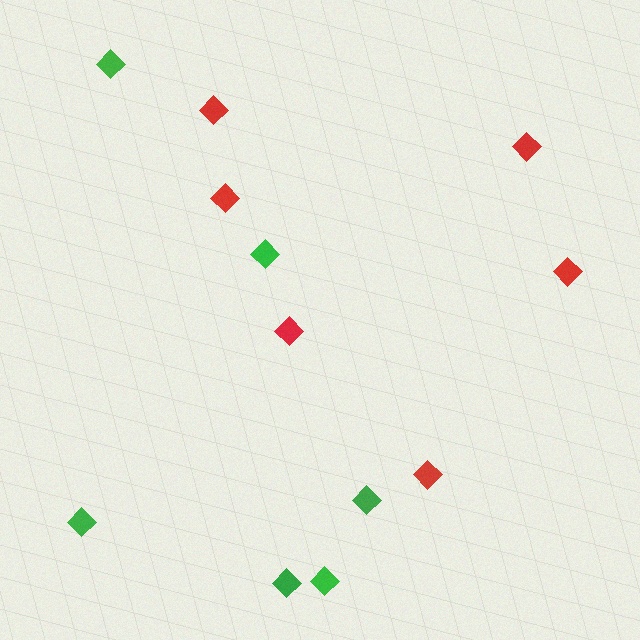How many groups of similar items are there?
There are 2 groups: one group of red diamonds (6) and one group of green diamonds (6).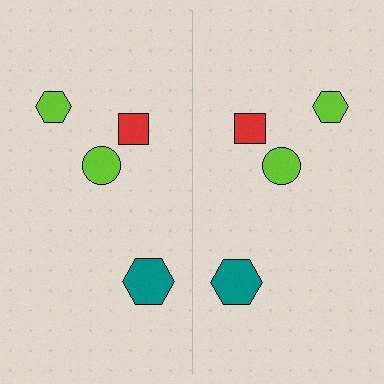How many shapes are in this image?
There are 8 shapes in this image.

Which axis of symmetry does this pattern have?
The pattern has a vertical axis of symmetry running through the center of the image.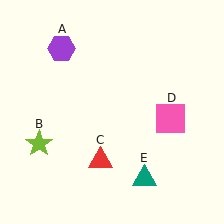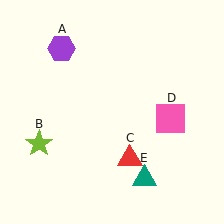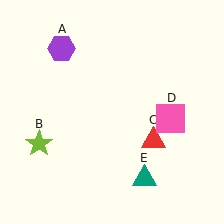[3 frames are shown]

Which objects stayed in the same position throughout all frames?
Purple hexagon (object A) and lime star (object B) and pink square (object D) and teal triangle (object E) remained stationary.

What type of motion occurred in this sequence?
The red triangle (object C) rotated counterclockwise around the center of the scene.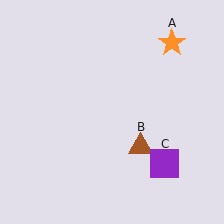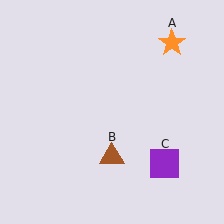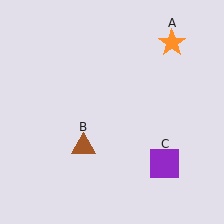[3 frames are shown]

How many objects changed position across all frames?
1 object changed position: brown triangle (object B).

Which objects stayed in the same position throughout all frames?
Orange star (object A) and purple square (object C) remained stationary.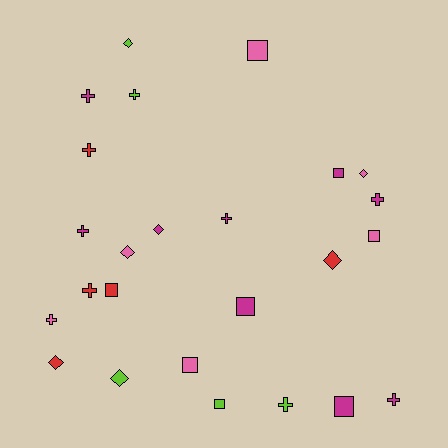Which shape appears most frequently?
Cross, with 10 objects.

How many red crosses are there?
There are 2 red crosses.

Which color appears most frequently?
Magenta, with 9 objects.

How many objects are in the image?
There are 25 objects.